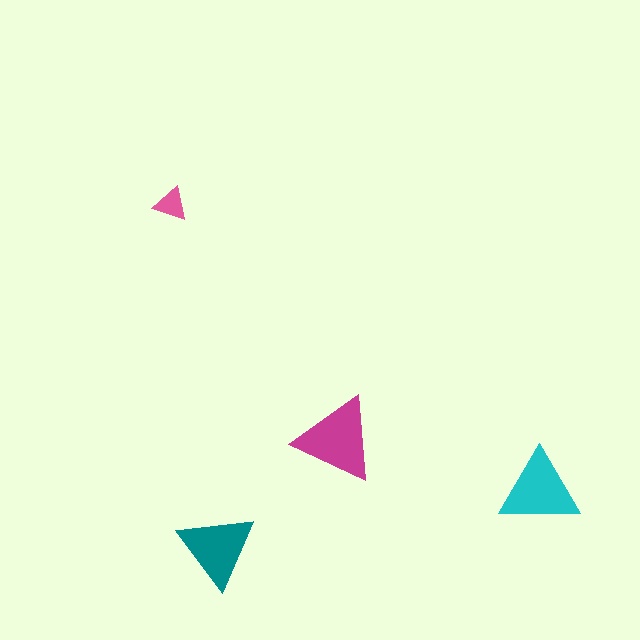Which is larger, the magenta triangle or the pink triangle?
The magenta one.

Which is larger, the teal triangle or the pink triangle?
The teal one.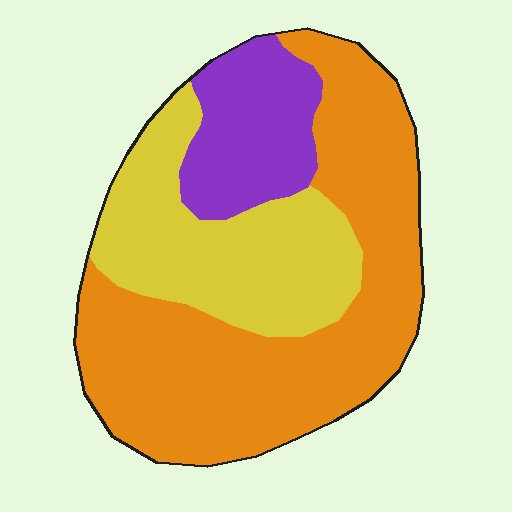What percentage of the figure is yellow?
Yellow takes up about one third (1/3) of the figure.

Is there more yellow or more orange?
Orange.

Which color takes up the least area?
Purple, at roughly 15%.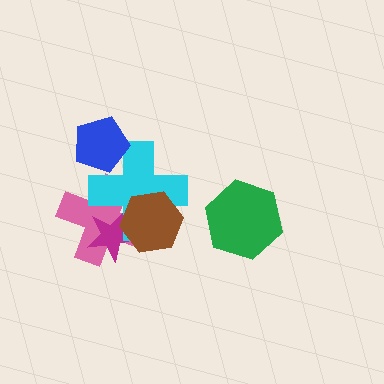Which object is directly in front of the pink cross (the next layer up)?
The magenta star is directly in front of the pink cross.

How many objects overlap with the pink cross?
3 objects overlap with the pink cross.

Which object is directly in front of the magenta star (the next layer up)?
The cyan cross is directly in front of the magenta star.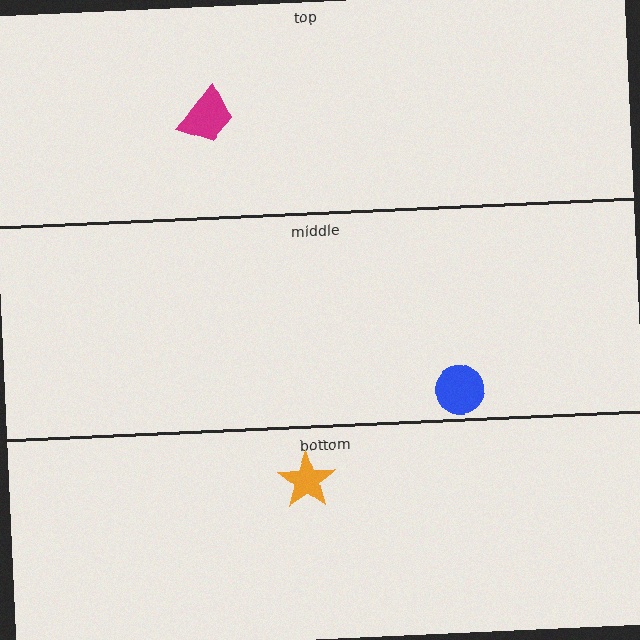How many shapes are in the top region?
1.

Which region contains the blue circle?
The middle region.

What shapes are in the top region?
The magenta trapezoid.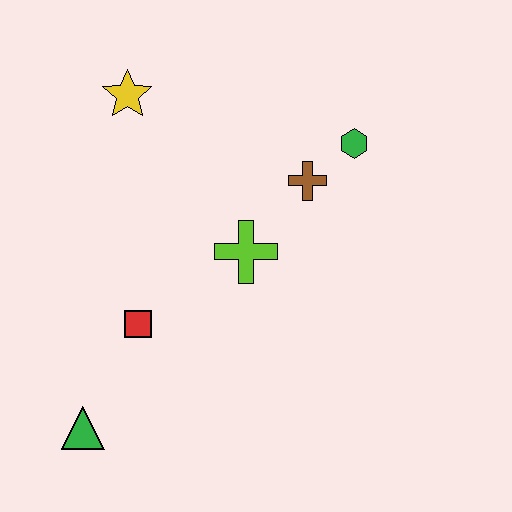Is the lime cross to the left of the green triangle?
No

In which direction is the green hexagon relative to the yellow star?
The green hexagon is to the right of the yellow star.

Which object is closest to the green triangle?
The red square is closest to the green triangle.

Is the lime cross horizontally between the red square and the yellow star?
No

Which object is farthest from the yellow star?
The green triangle is farthest from the yellow star.